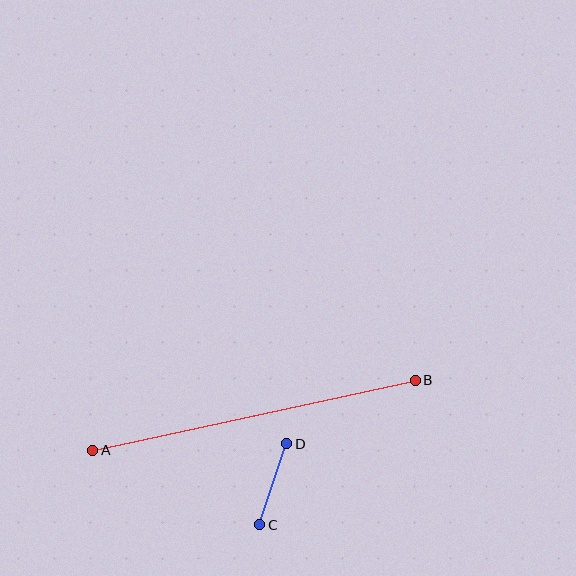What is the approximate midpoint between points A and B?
The midpoint is at approximately (254, 415) pixels.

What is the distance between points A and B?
The distance is approximately 330 pixels.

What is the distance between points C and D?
The distance is approximately 85 pixels.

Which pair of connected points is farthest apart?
Points A and B are farthest apart.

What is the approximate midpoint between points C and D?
The midpoint is at approximately (273, 484) pixels.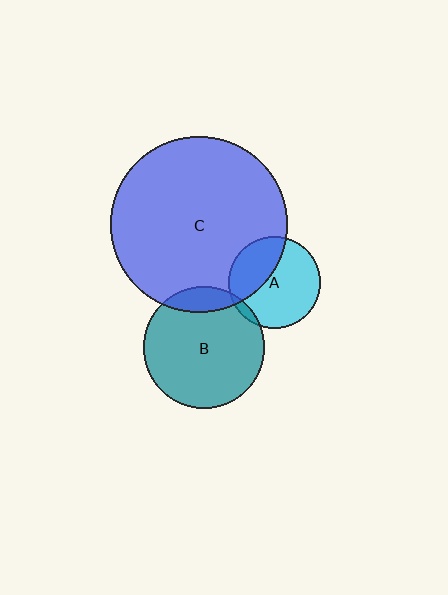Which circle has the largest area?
Circle C (blue).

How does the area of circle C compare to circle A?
Approximately 3.6 times.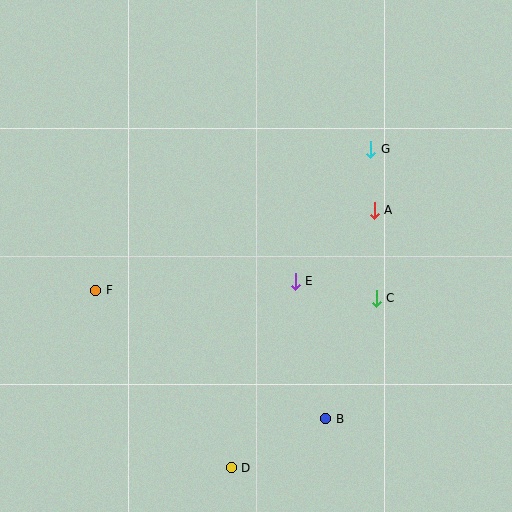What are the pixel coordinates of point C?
Point C is at (376, 298).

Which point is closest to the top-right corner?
Point G is closest to the top-right corner.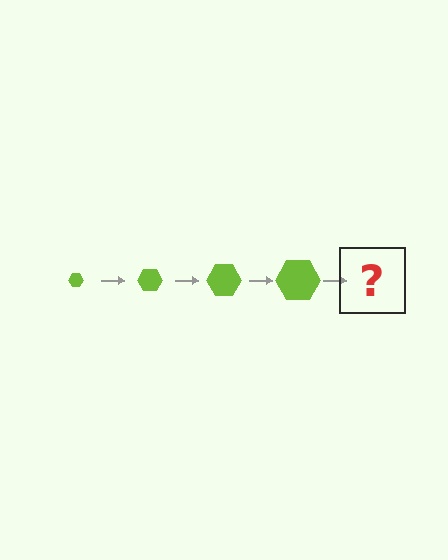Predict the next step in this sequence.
The next step is a lime hexagon, larger than the previous one.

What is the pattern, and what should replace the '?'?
The pattern is that the hexagon gets progressively larger each step. The '?' should be a lime hexagon, larger than the previous one.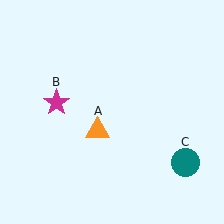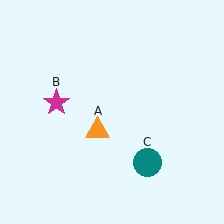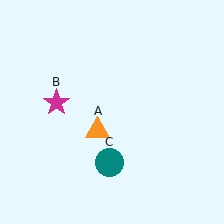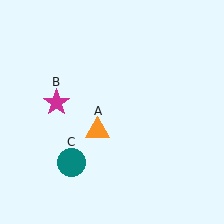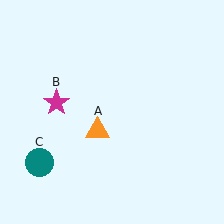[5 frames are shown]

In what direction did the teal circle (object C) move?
The teal circle (object C) moved left.